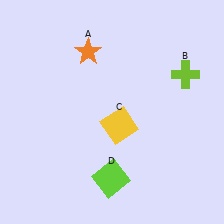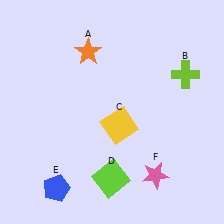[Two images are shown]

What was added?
A blue pentagon (E), a pink star (F) were added in Image 2.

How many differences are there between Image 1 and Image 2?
There are 2 differences between the two images.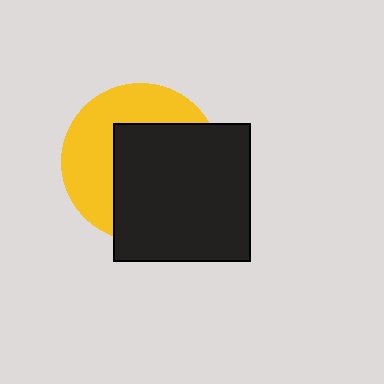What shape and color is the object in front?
The object in front is a black square.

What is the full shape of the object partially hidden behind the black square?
The partially hidden object is a yellow circle.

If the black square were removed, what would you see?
You would see the complete yellow circle.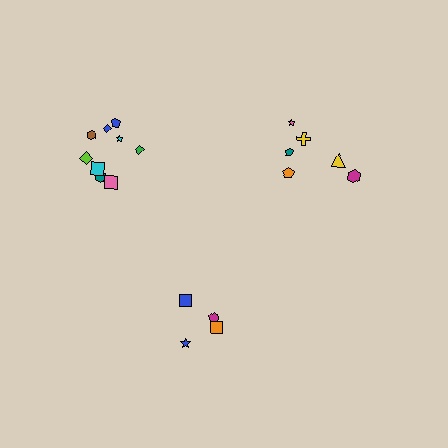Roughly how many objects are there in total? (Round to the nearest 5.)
Roughly 20 objects in total.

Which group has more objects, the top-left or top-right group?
The top-left group.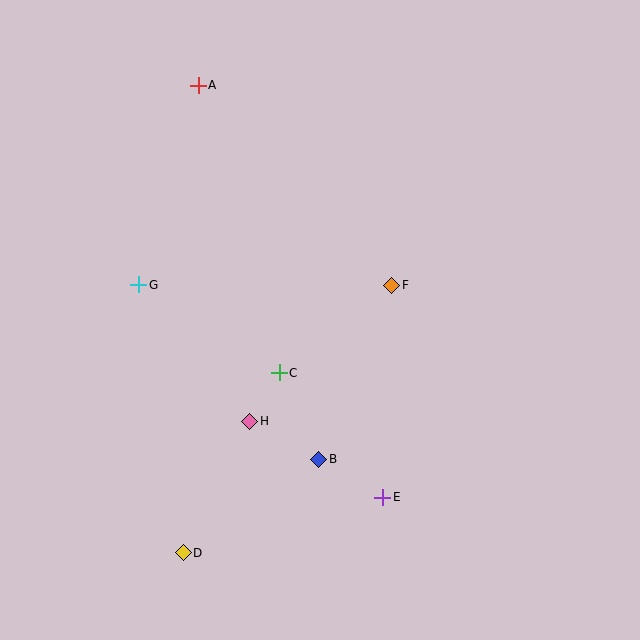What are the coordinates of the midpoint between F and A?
The midpoint between F and A is at (295, 185).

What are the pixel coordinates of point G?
Point G is at (139, 285).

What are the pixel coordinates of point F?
Point F is at (392, 285).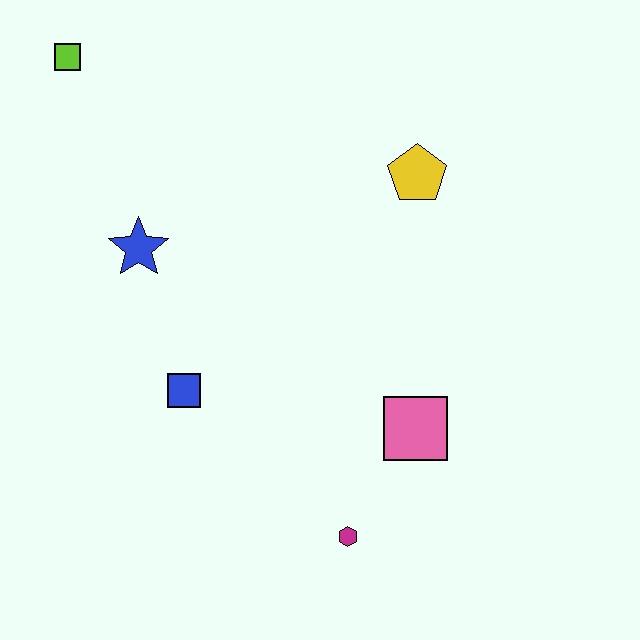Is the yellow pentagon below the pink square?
No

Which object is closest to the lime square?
The blue star is closest to the lime square.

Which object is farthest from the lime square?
The magenta hexagon is farthest from the lime square.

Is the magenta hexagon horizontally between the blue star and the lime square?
No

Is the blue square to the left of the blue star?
No